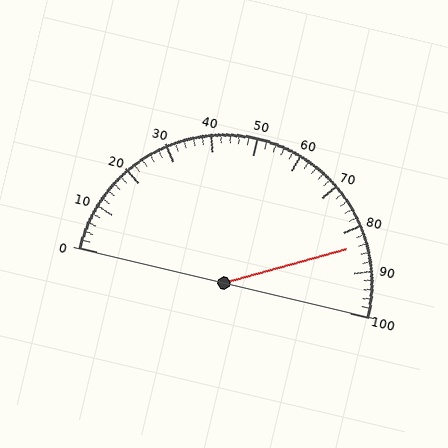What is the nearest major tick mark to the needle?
The nearest major tick mark is 80.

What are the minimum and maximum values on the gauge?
The gauge ranges from 0 to 100.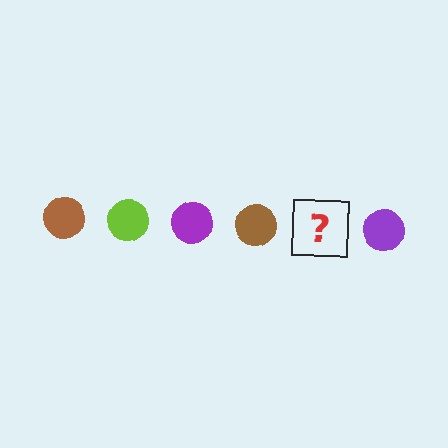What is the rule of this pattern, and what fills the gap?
The rule is that the pattern cycles through brown, lime, purple circles. The gap should be filled with a lime circle.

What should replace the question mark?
The question mark should be replaced with a lime circle.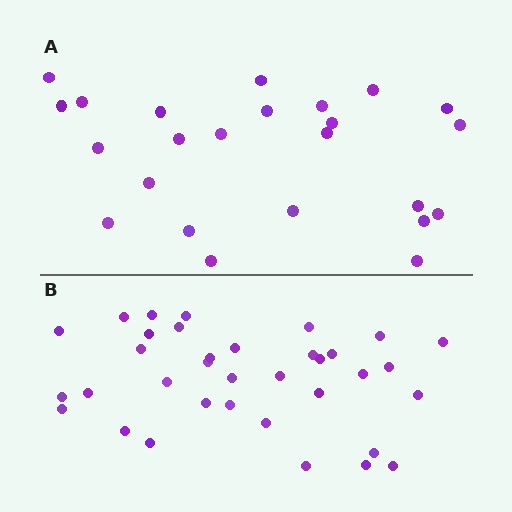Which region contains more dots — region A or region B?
Region B (the bottom region) has more dots.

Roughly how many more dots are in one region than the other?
Region B has roughly 12 or so more dots than region A.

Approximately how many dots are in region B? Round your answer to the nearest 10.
About 40 dots. (The exact count is 35, which rounds to 40.)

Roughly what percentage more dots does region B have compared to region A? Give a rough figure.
About 45% more.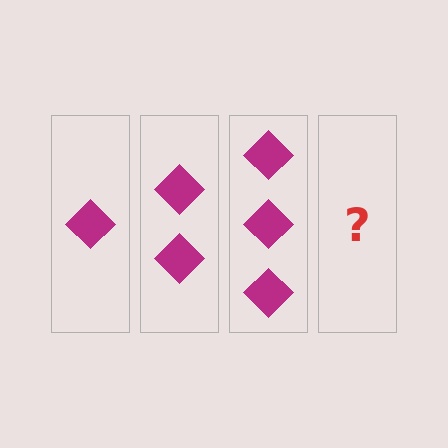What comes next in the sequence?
The next element should be 4 diamonds.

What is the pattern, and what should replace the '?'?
The pattern is that each step adds one more diamond. The '?' should be 4 diamonds.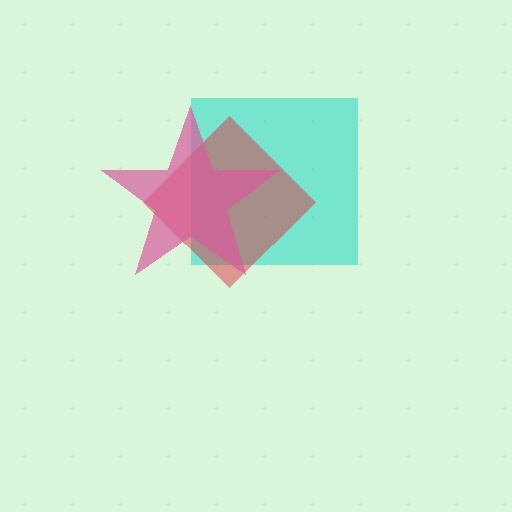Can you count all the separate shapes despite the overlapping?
Yes, there are 3 separate shapes.